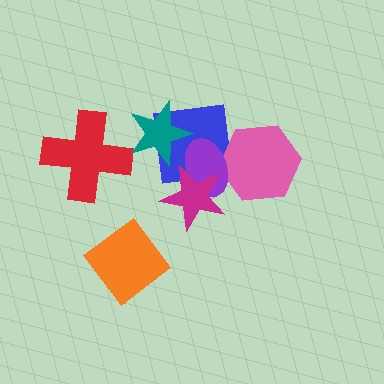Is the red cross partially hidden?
No, no other shape covers it.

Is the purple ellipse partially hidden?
Yes, it is partially covered by another shape.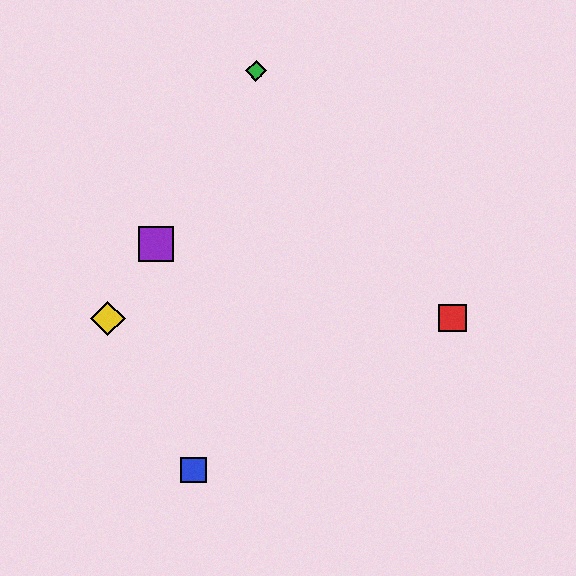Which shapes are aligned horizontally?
The red square, the yellow diamond are aligned horizontally.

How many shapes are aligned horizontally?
2 shapes (the red square, the yellow diamond) are aligned horizontally.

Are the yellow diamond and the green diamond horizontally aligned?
No, the yellow diamond is at y≈318 and the green diamond is at y≈71.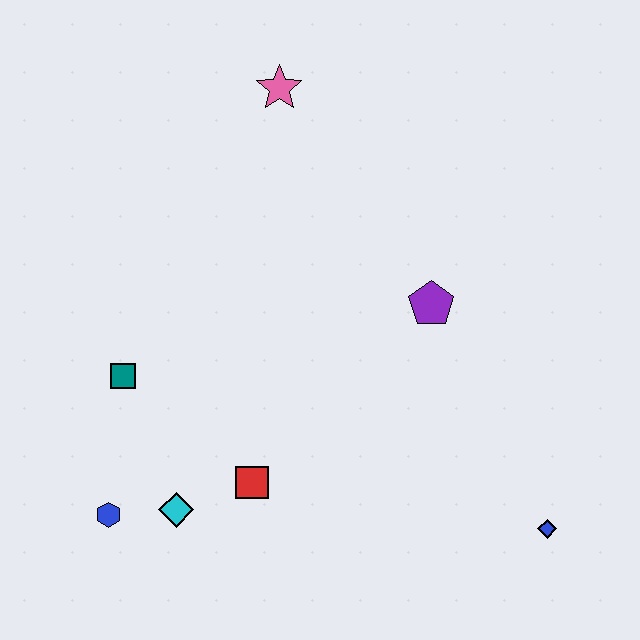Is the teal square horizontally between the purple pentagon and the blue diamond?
No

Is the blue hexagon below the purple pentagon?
Yes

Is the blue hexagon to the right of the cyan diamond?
No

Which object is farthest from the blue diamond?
The pink star is farthest from the blue diamond.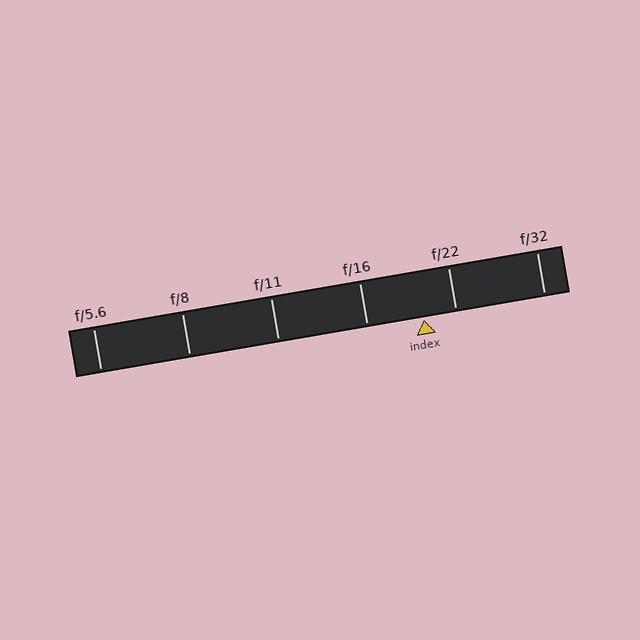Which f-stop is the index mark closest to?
The index mark is closest to f/22.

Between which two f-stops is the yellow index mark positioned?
The index mark is between f/16 and f/22.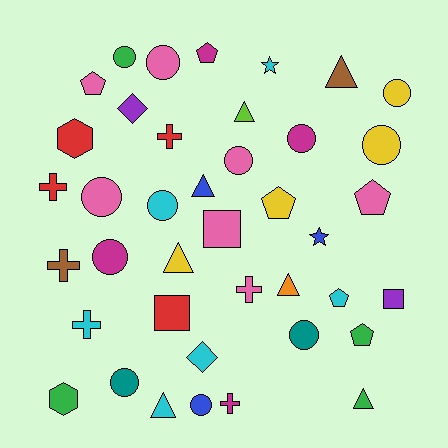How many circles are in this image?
There are 12 circles.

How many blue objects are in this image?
There are 3 blue objects.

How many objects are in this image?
There are 40 objects.